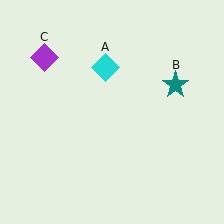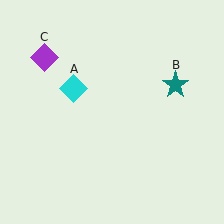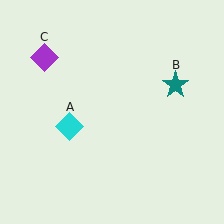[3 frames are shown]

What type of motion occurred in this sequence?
The cyan diamond (object A) rotated counterclockwise around the center of the scene.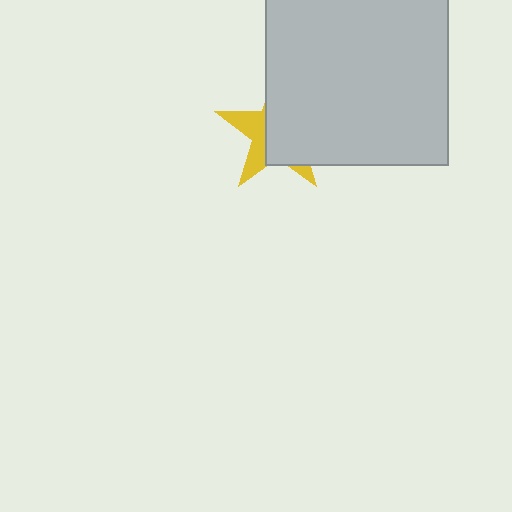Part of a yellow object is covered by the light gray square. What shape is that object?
It is a star.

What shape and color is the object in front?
The object in front is a light gray square.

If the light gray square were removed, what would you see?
You would see the complete yellow star.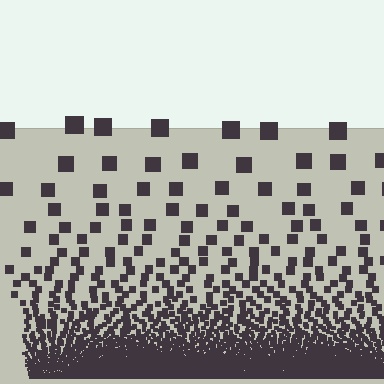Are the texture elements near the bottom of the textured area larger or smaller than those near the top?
Smaller. The gradient is inverted — elements near the bottom are smaller and denser.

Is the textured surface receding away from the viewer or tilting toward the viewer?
The surface appears to tilt toward the viewer. Texture elements get larger and sparser toward the top.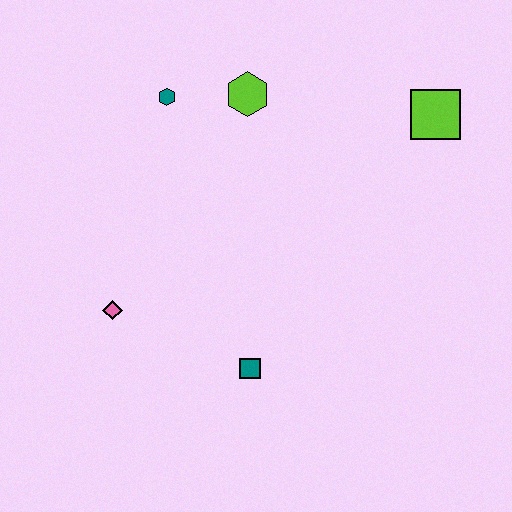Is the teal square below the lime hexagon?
Yes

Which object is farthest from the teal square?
The lime square is farthest from the teal square.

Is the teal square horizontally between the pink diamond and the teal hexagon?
No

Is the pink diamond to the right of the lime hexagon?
No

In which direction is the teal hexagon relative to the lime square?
The teal hexagon is to the left of the lime square.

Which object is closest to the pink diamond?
The teal square is closest to the pink diamond.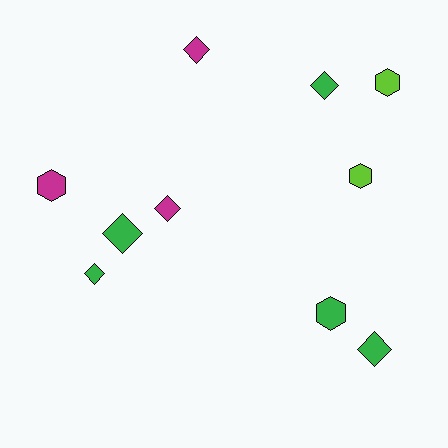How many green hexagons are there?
There is 1 green hexagon.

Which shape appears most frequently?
Diamond, with 6 objects.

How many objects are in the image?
There are 10 objects.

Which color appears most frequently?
Green, with 5 objects.